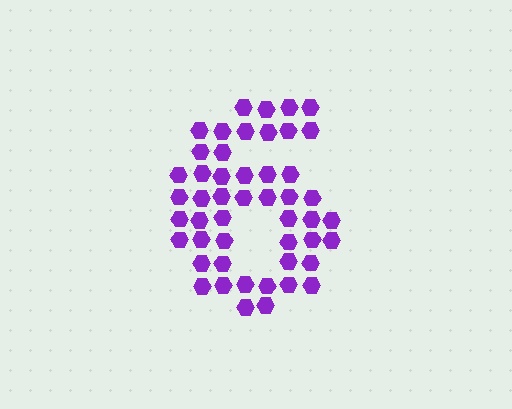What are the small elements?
The small elements are hexagons.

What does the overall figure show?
The overall figure shows the digit 6.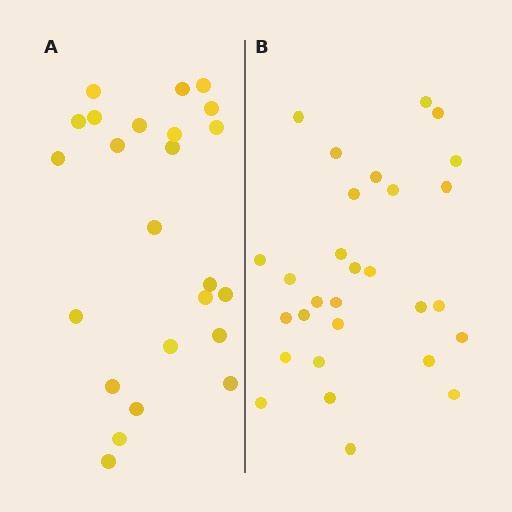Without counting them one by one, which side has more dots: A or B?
Region B (the right region) has more dots.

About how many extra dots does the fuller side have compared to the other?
Region B has about 5 more dots than region A.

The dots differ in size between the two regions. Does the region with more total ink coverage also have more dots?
No. Region A has more total ink coverage because its dots are larger, but region B actually contains more individual dots. Total area can be misleading — the number of items is what matters here.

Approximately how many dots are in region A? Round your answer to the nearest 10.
About 20 dots. (The exact count is 24, which rounds to 20.)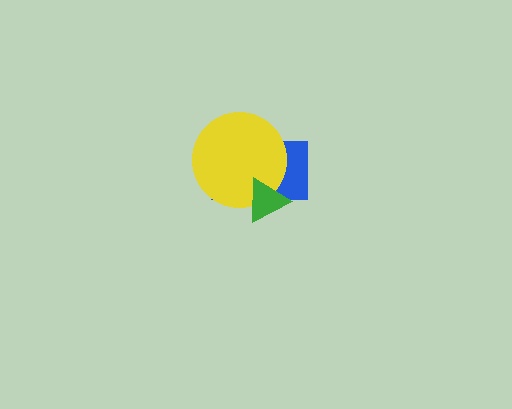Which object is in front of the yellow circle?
The green triangle is in front of the yellow circle.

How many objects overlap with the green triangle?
2 objects overlap with the green triangle.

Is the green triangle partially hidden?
No, no other shape covers it.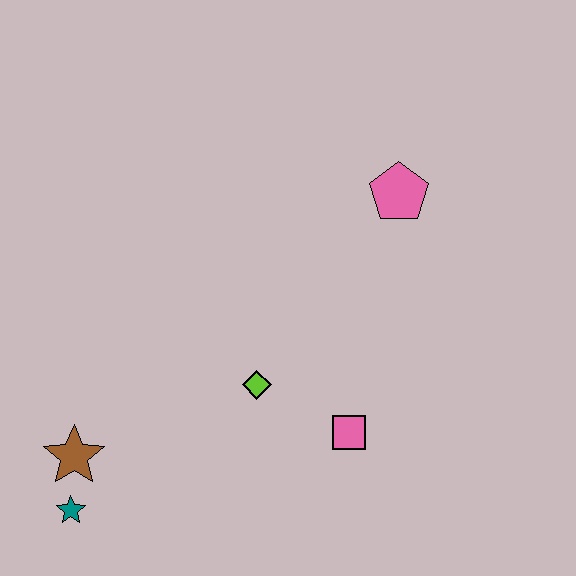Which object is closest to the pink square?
The lime diamond is closest to the pink square.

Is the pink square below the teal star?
No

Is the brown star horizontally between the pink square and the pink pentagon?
No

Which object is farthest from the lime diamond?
The pink pentagon is farthest from the lime diamond.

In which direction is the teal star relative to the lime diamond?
The teal star is to the left of the lime diamond.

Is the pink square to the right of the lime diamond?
Yes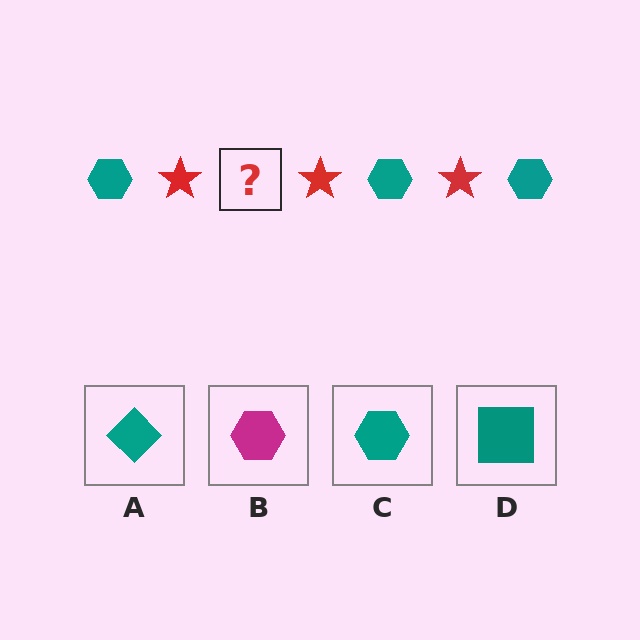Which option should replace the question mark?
Option C.